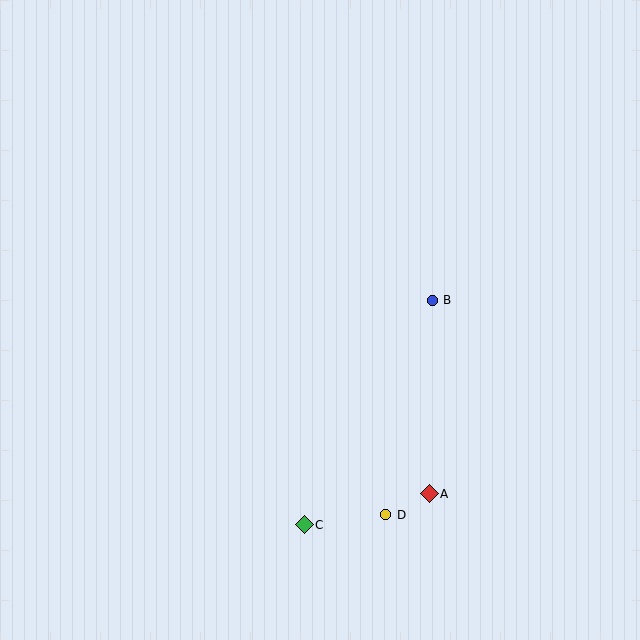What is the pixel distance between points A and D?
The distance between A and D is 48 pixels.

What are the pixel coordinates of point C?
Point C is at (304, 525).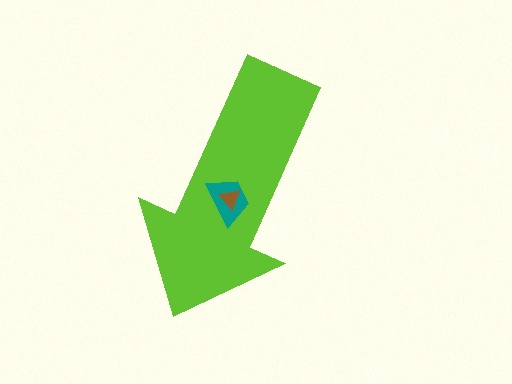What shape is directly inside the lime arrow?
The teal trapezoid.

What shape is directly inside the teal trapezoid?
The brown triangle.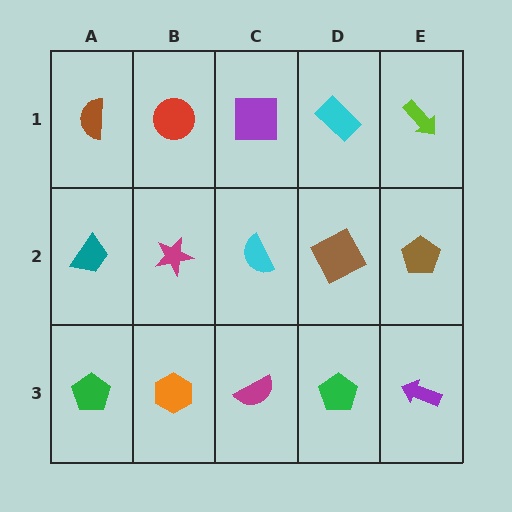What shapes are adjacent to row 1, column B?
A magenta star (row 2, column B), a brown semicircle (row 1, column A), a purple square (row 1, column C).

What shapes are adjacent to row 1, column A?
A teal trapezoid (row 2, column A), a red circle (row 1, column B).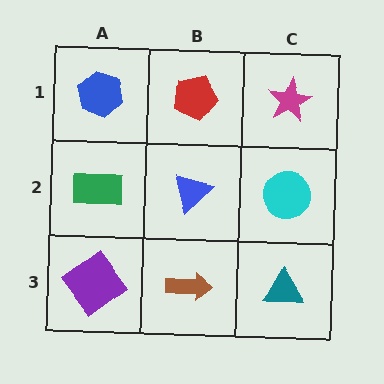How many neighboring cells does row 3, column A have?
2.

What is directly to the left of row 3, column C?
A brown arrow.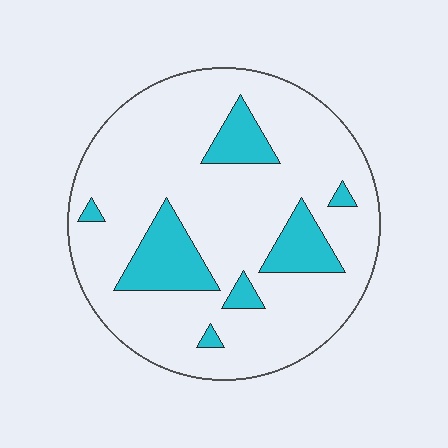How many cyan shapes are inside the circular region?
7.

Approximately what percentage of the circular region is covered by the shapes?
Approximately 15%.